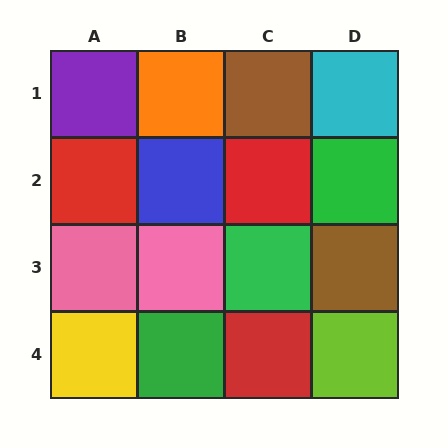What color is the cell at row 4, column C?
Red.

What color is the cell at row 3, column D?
Brown.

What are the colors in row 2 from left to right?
Red, blue, red, green.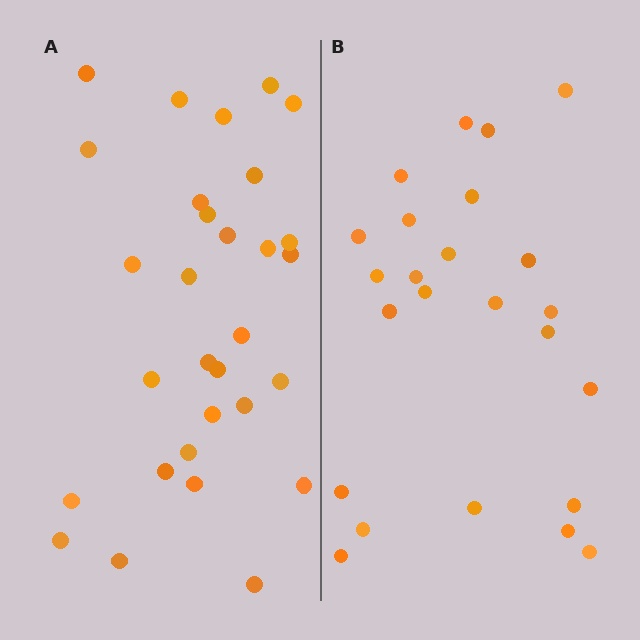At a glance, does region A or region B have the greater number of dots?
Region A (the left region) has more dots.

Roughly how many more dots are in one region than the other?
Region A has about 6 more dots than region B.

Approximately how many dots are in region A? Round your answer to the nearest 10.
About 30 dots.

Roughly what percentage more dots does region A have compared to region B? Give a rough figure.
About 25% more.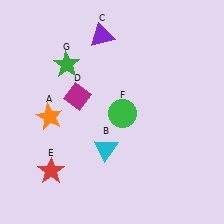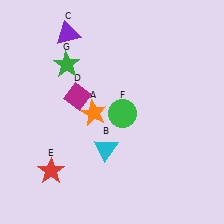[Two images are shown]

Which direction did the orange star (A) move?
The orange star (A) moved right.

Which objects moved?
The objects that moved are: the orange star (A), the purple triangle (C).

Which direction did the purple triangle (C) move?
The purple triangle (C) moved left.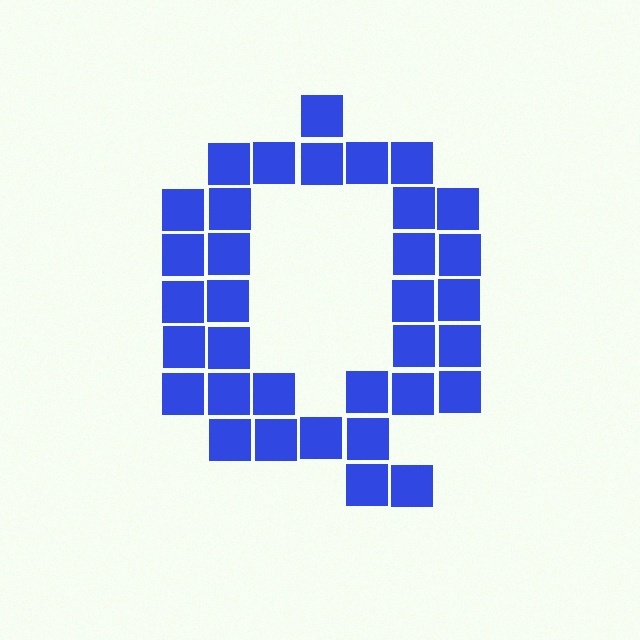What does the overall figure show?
The overall figure shows the letter Q.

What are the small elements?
The small elements are squares.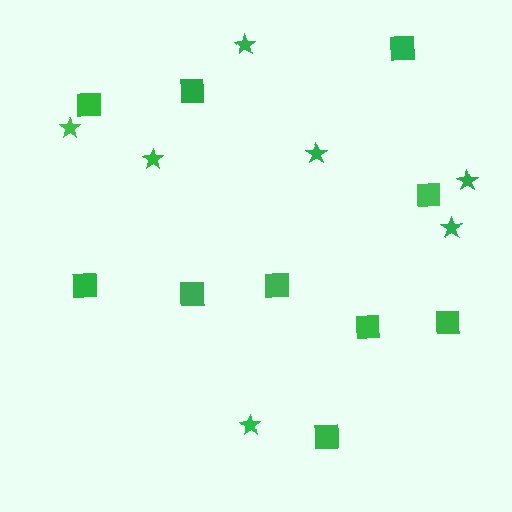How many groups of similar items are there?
There are 2 groups: one group of squares (10) and one group of stars (7).